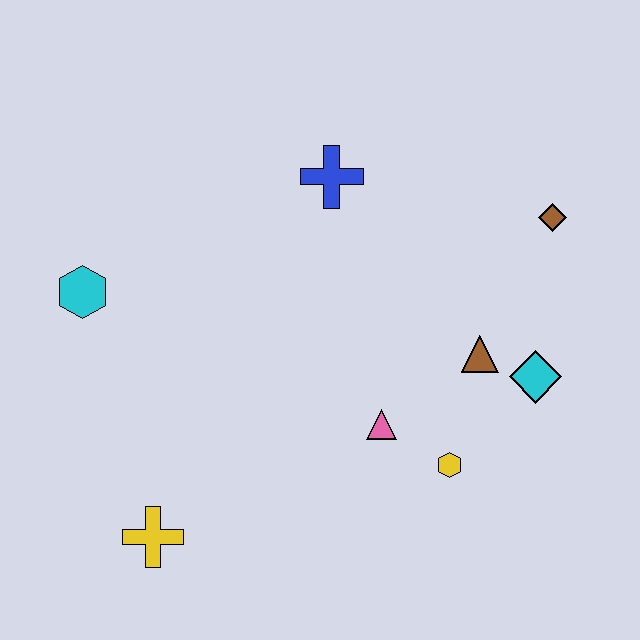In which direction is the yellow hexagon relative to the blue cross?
The yellow hexagon is below the blue cross.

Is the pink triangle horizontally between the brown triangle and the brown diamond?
No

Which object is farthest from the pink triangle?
The cyan hexagon is farthest from the pink triangle.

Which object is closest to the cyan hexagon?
The yellow cross is closest to the cyan hexagon.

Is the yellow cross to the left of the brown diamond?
Yes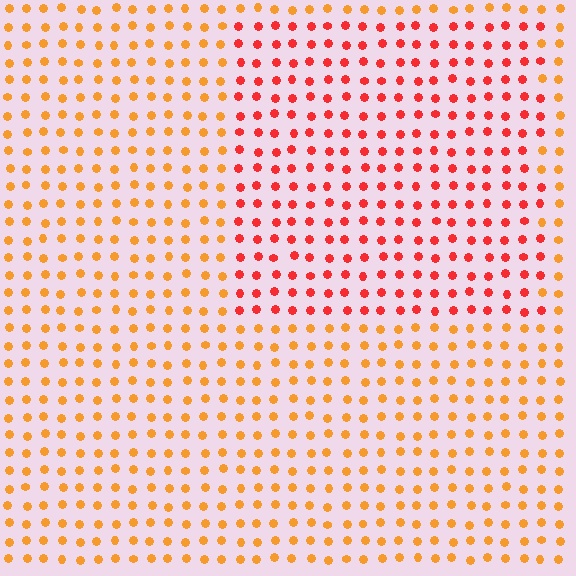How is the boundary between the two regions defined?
The boundary is defined purely by a slight shift in hue (about 34 degrees). Spacing, size, and orientation are identical on both sides.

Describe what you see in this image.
The image is filled with small orange elements in a uniform arrangement. A rectangle-shaped region is visible where the elements are tinted to a slightly different hue, forming a subtle color boundary.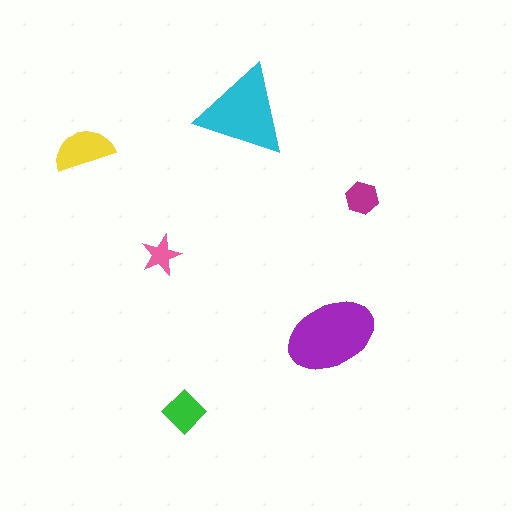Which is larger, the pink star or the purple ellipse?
The purple ellipse.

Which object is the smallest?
The pink star.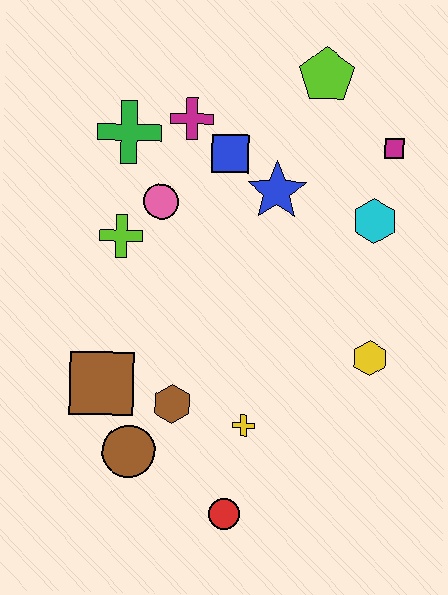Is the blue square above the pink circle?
Yes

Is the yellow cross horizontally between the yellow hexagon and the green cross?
Yes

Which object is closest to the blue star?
The blue square is closest to the blue star.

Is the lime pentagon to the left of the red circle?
No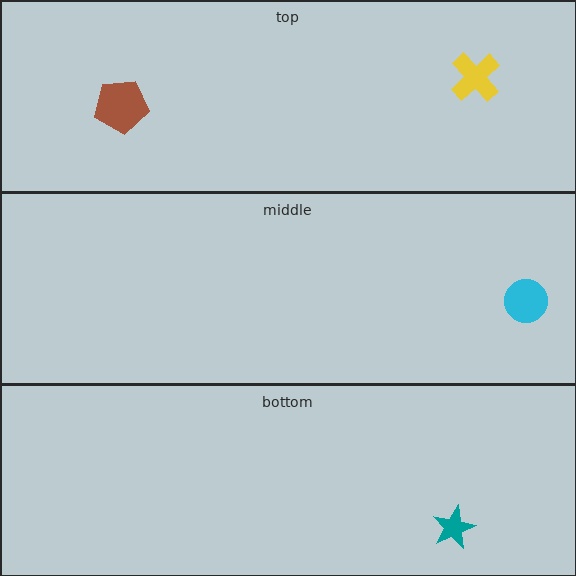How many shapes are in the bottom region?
1.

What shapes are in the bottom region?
The teal star.